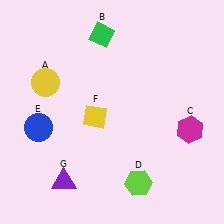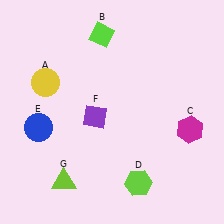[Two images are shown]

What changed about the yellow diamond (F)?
In Image 1, F is yellow. In Image 2, it changed to purple.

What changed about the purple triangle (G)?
In Image 1, G is purple. In Image 2, it changed to lime.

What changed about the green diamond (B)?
In Image 1, B is green. In Image 2, it changed to lime.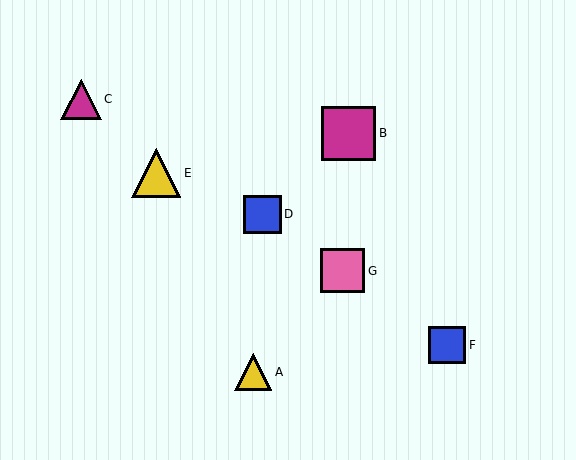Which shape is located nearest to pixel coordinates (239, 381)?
The yellow triangle (labeled A) at (253, 372) is nearest to that location.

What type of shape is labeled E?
Shape E is a yellow triangle.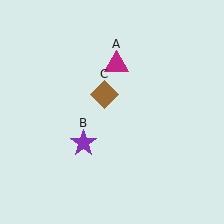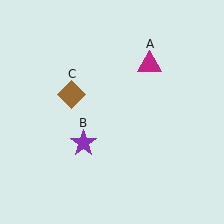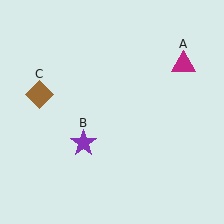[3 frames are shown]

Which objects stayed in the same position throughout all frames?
Purple star (object B) remained stationary.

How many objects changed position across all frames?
2 objects changed position: magenta triangle (object A), brown diamond (object C).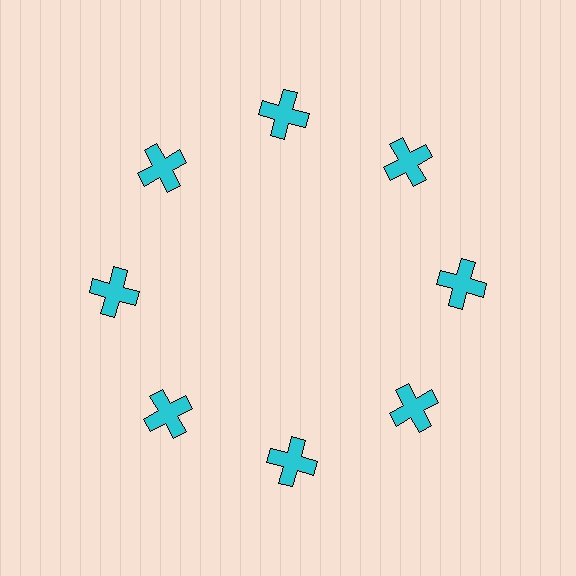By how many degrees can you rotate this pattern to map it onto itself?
The pattern maps onto itself every 45 degrees of rotation.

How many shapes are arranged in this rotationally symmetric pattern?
There are 8 shapes, arranged in 8 groups of 1.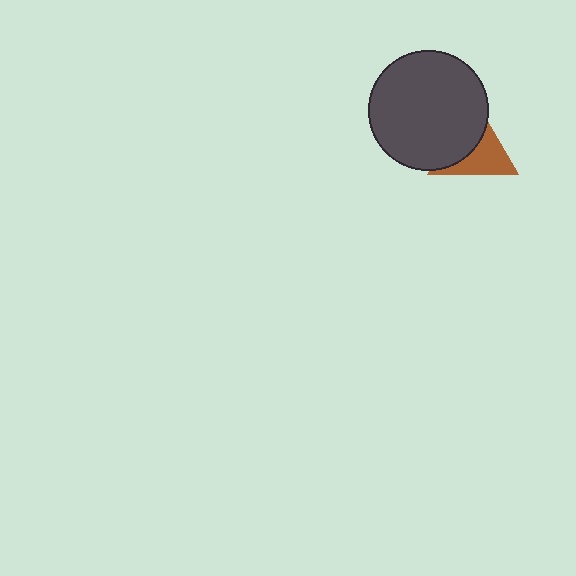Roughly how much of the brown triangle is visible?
About half of it is visible (roughly 50%).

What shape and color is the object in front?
The object in front is a dark gray circle.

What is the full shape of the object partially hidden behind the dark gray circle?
The partially hidden object is a brown triangle.